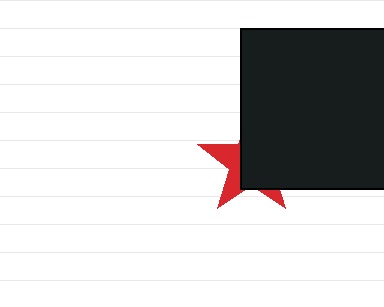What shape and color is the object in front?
The object in front is a black rectangle.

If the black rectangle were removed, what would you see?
You would see the complete red star.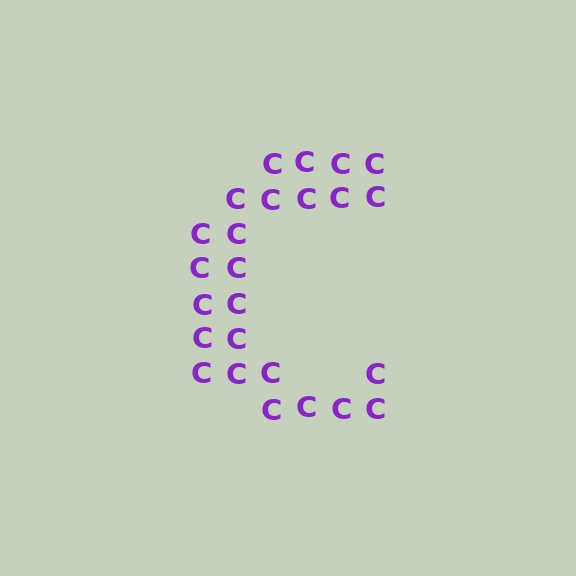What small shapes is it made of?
It is made of small letter C's.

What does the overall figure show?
The overall figure shows the letter C.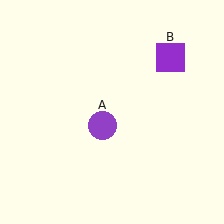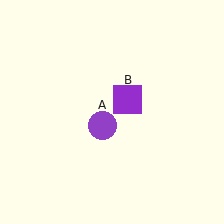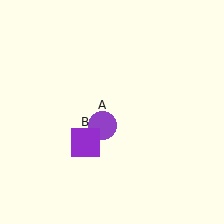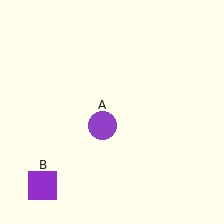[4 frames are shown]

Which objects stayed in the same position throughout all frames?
Purple circle (object A) remained stationary.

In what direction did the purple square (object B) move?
The purple square (object B) moved down and to the left.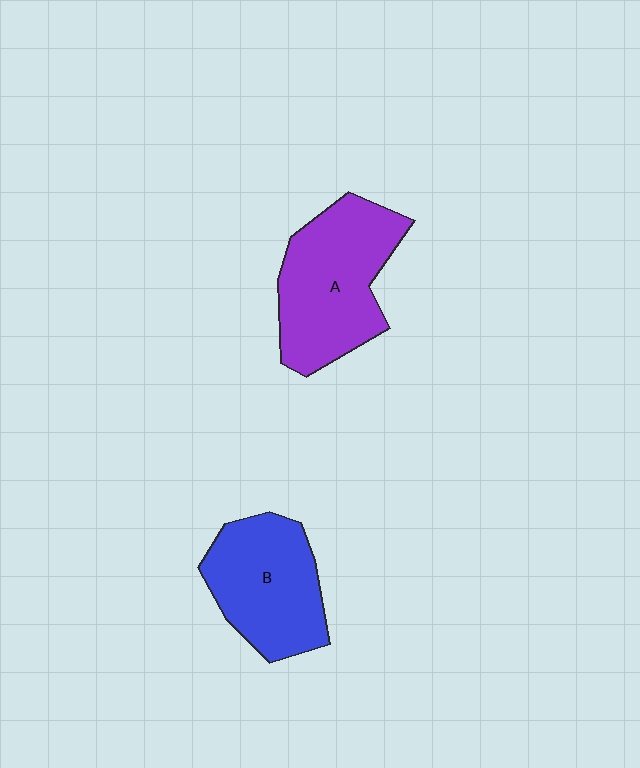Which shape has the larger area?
Shape A (purple).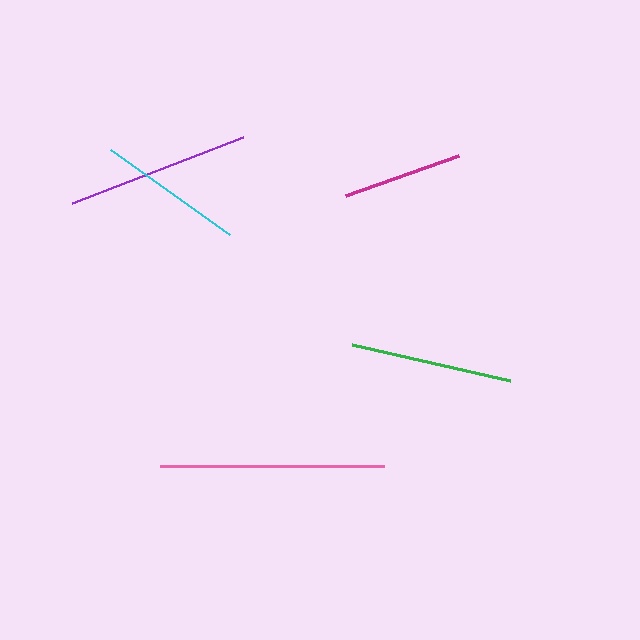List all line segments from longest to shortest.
From longest to shortest: pink, purple, green, cyan, magenta.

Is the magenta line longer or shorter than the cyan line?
The cyan line is longer than the magenta line.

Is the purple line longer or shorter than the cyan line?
The purple line is longer than the cyan line.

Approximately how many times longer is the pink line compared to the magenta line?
The pink line is approximately 1.9 times the length of the magenta line.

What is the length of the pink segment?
The pink segment is approximately 224 pixels long.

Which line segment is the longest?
The pink line is the longest at approximately 224 pixels.